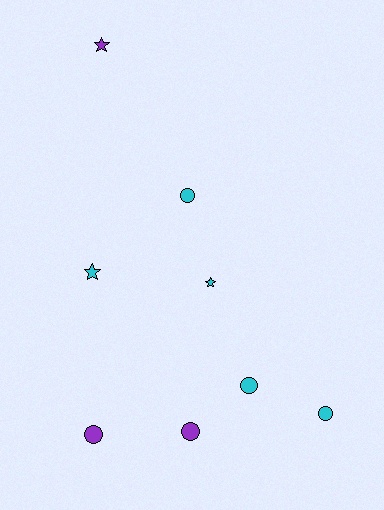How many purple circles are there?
There are 2 purple circles.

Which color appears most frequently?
Cyan, with 5 objects.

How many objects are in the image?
There are 8 objects.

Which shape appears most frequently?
Circle, with 5 objects.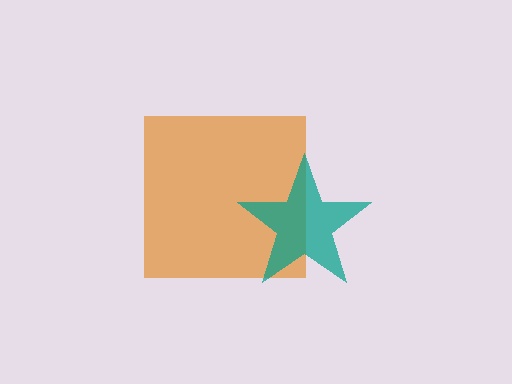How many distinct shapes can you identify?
There are 2 distinct shapes: an orange square, a teal star.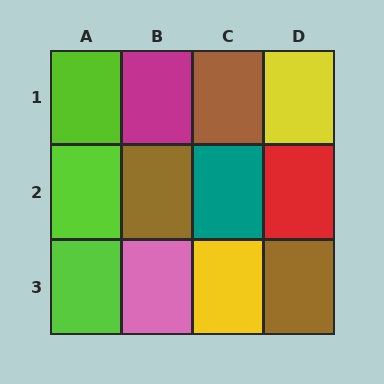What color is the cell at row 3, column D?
Brown.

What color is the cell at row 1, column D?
Yellow.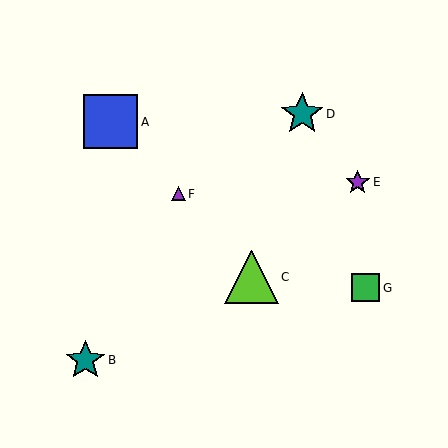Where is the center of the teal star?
The center of the teal star is at (85, 360).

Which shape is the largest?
The blue square (labeled A) is the largest.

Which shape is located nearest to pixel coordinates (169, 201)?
The purple triangle (labeled F) at (178, 194) is nearest to that location.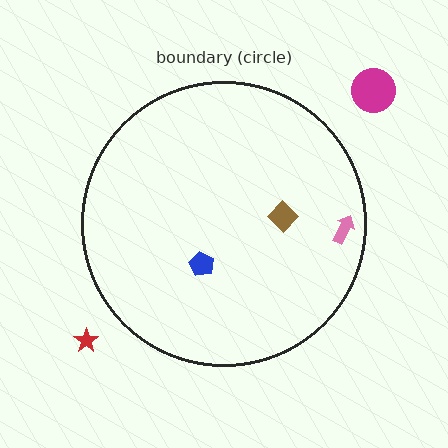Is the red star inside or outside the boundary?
Outside.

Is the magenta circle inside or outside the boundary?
Outside.